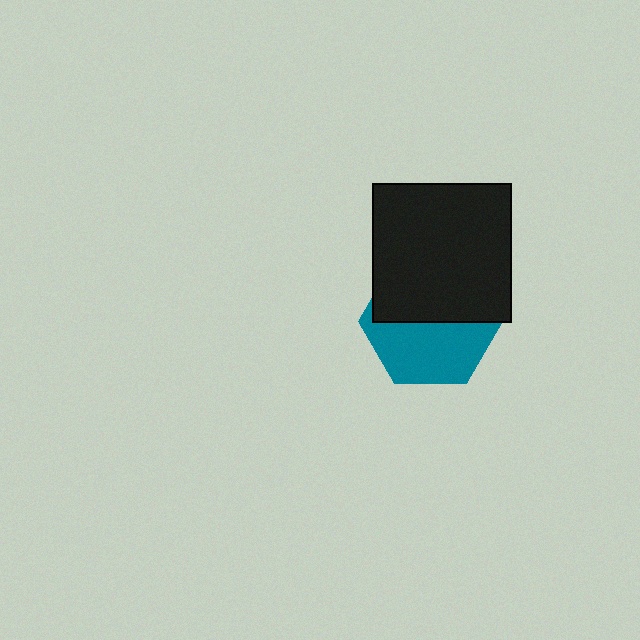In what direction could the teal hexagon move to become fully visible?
The teal hexagon could move down. That would shift it out from behind the black square entirely.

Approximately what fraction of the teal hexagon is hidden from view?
Roughly 51% of the teal hexagon is hidden behind the black square.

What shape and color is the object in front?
The object in front is a black square.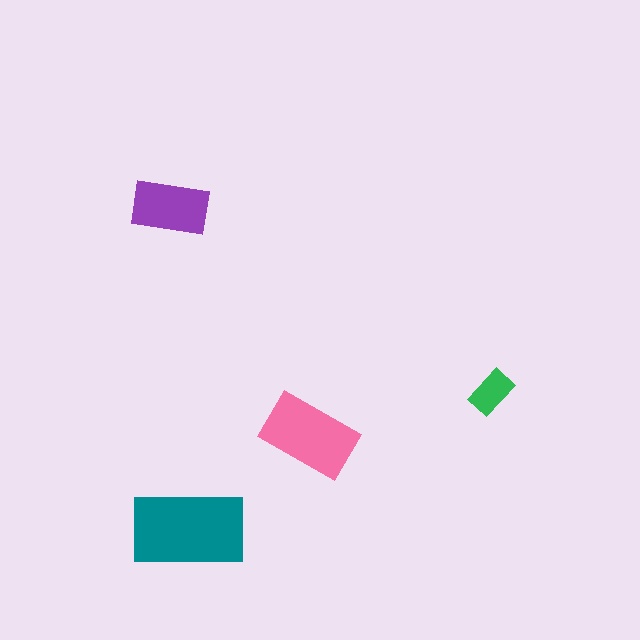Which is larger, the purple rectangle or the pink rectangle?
The pink one.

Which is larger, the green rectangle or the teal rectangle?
The teal one.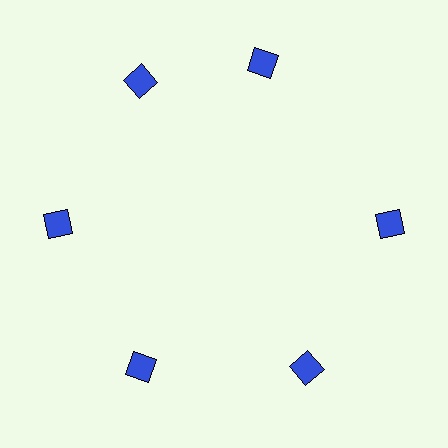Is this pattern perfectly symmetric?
No. The 6 blue squares are arranged in a ring, but one element near the 1 o'clock position is rotated out of alignment along the ring, breaking the 6-fold rotational symmetry.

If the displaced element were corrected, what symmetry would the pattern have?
It would have 6-fold rotational symmetry — the pattern would map onto itself every 60 degrees.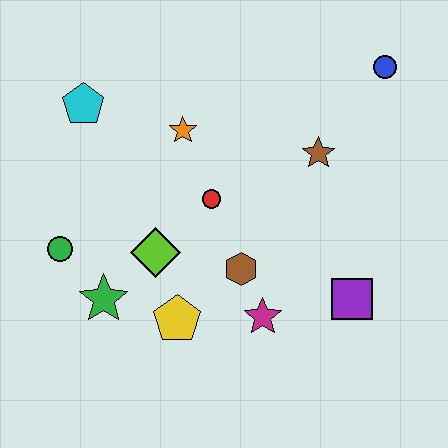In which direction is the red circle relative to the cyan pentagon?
The red circle is to the right of the cyan pentagon.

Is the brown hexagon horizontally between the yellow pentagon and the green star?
No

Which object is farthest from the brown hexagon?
The blue circle is farthest from the brown hexagon.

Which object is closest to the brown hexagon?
The magenta star is closest to the brown hexagon.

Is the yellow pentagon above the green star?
No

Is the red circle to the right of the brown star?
No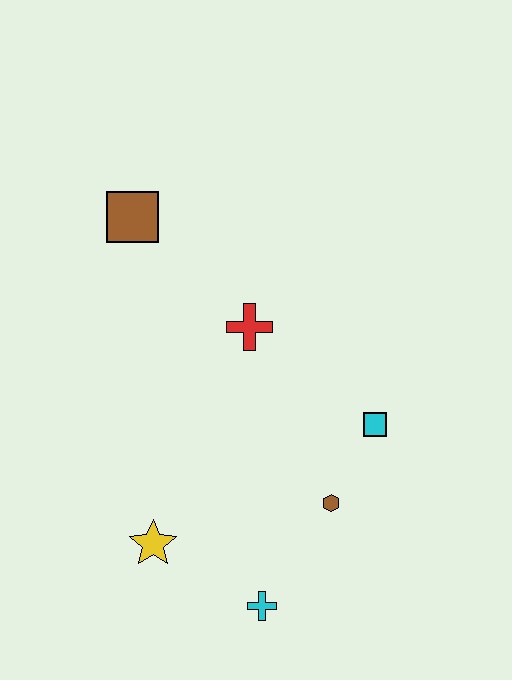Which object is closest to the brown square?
The red cross is closest to the brown square.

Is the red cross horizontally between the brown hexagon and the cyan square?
No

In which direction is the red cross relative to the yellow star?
The red cross is above the yellow star.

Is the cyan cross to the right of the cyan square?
No